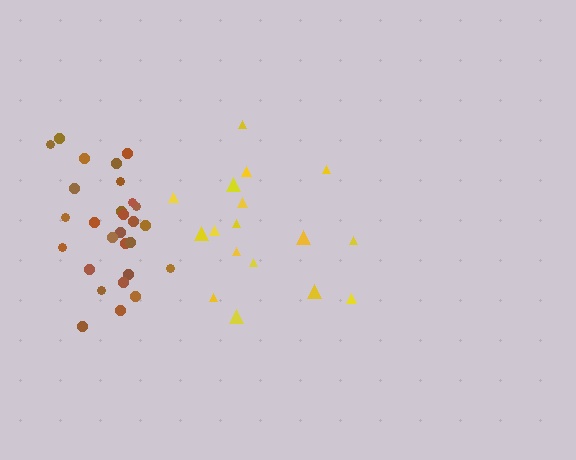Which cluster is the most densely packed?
Brown.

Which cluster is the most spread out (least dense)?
Yellow.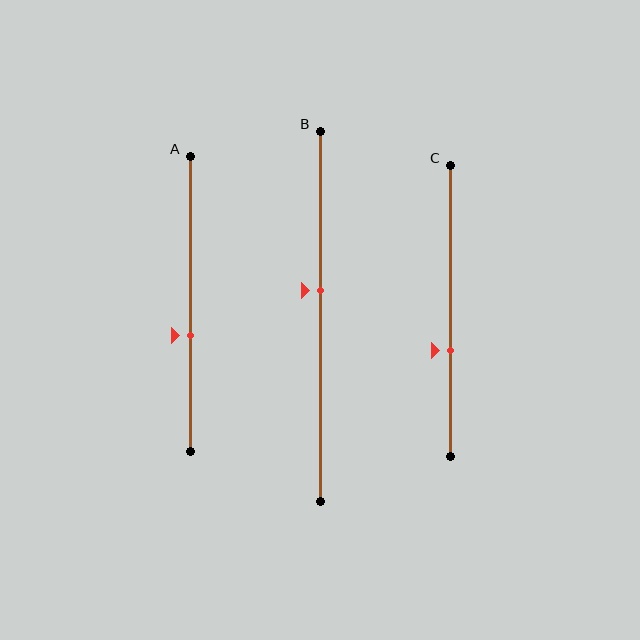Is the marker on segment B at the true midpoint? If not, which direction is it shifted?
No, the marker on segment B is shifted upward by about 7% of the segment length.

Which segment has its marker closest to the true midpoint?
Segment B has its marker closest to the true midpoint.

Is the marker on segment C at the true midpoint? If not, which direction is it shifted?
No, the marker on segment C is shifted downward by about 14% of the segment length.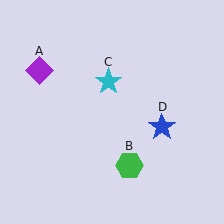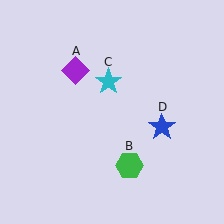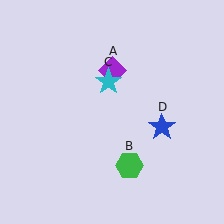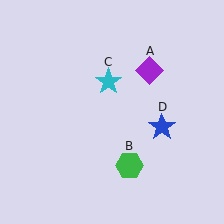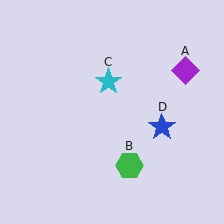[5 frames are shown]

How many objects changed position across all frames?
1 object changed position: purple diamond (object A).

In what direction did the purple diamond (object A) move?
The purple diamond (object A) moved right.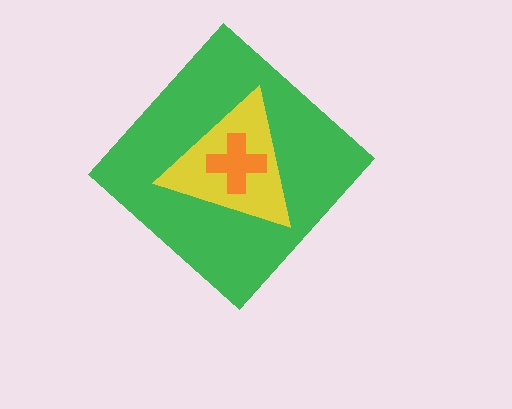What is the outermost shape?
The green diamond.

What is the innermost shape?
The orange cross.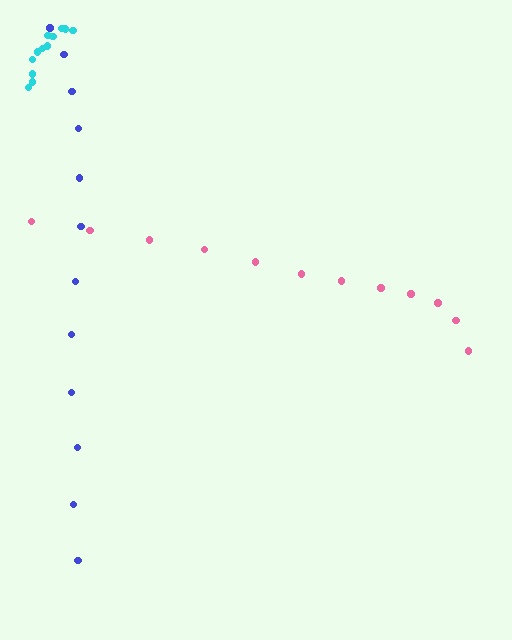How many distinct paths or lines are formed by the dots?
There are 3 distinct paths.